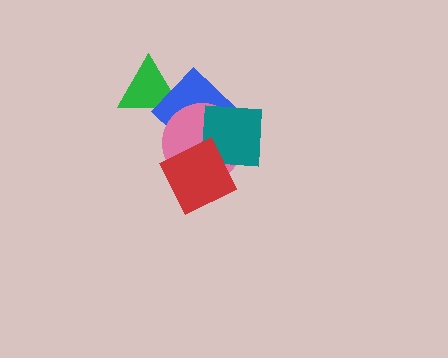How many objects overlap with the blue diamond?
4 objects overlap with the blue diamond.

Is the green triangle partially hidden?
Yes, it is partially covered by another shape.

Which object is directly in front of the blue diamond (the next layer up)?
The pink circle is directly in front of the blue diamond.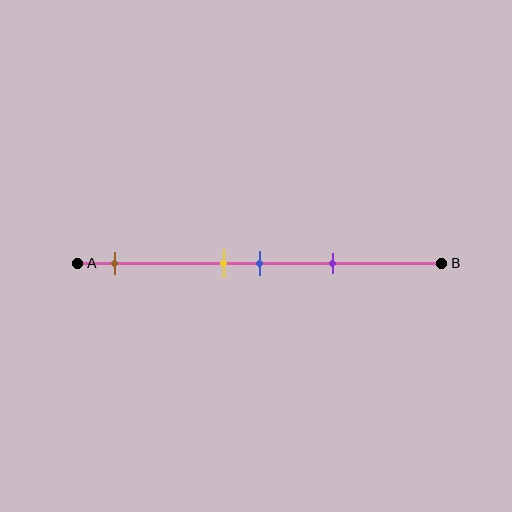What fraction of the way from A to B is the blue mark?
The blue mark is approximately 50% (0.5) of the way from A to B.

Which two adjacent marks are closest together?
The yellow and blue marks are the closest adjacent pair.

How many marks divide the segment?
There are 4 marks dividing the segment.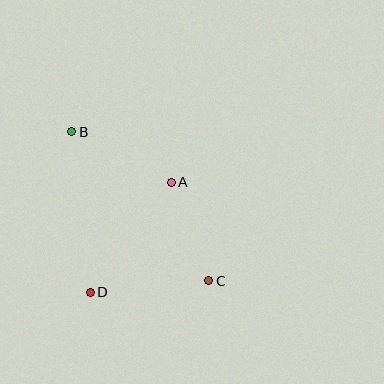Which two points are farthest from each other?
Points B and C are farthest from each other.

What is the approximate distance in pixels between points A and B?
The distance between A and B is approximately 112 pixels.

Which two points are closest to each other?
Points A and C are closest to each other.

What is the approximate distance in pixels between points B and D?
The distance between B and D is approximately 162 pixels.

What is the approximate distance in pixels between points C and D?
The distance between C and D is approximately 119 pixels.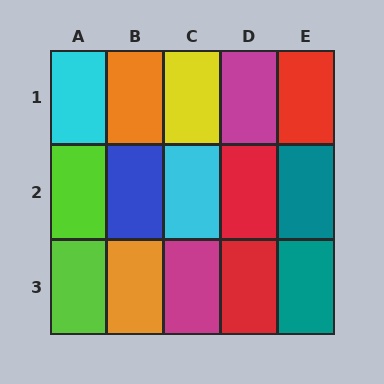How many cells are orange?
2 cells are orange.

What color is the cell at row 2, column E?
Teal.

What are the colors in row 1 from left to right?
Cyan, orange, yellow, magenta, red.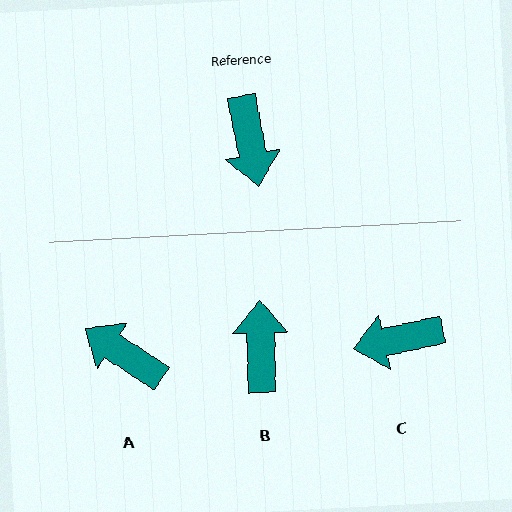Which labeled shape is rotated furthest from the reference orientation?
B, about 170 degrees away.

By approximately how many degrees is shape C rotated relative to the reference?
Approximately 89 degrees clockwise.